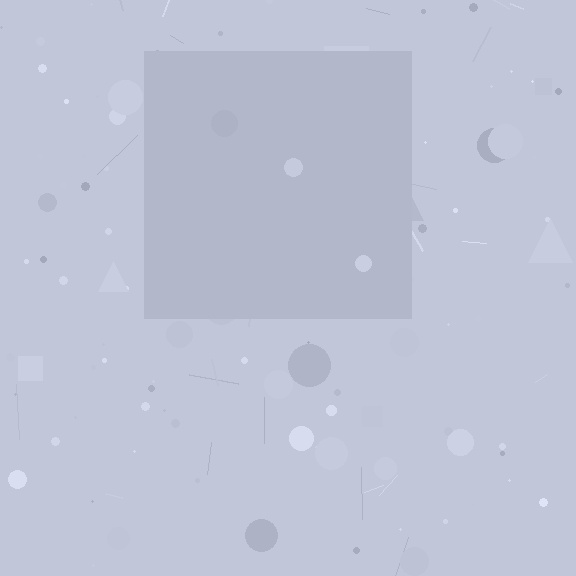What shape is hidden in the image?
A square is hidden in the image.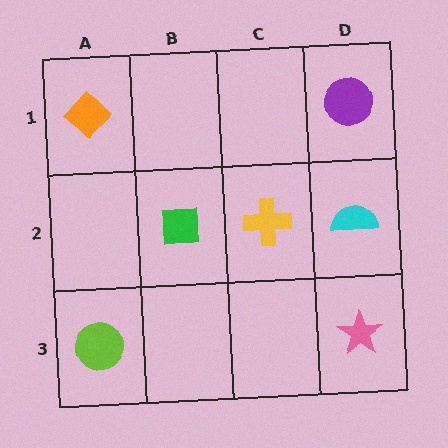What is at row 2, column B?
A green square.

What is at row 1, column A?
An orange diamond.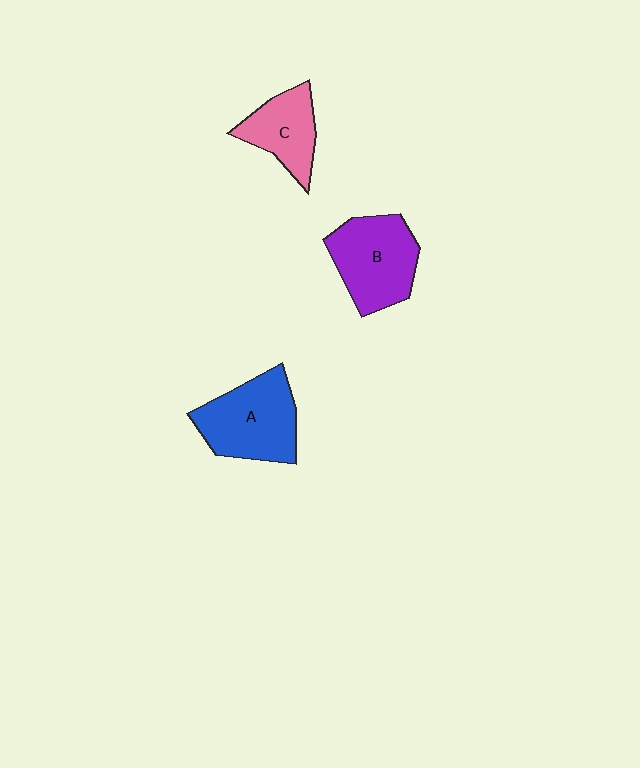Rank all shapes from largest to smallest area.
From largest to smallest: A (blue), B (purple), C (pink).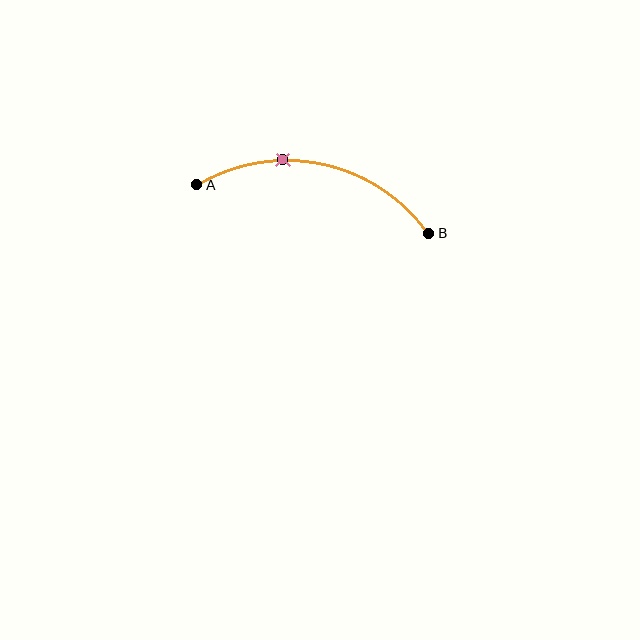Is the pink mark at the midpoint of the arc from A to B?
No. The pink mark lies on the arc but is closer to endpoint A. The arc midpoint would be at the point on the curve equidistant along the arc from both A and B.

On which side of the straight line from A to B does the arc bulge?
The arc bulges above the straight line connecting A and B.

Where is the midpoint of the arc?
The arc midpoint is the point on the curve farthest from the straight line joining A and B. It sits above that line.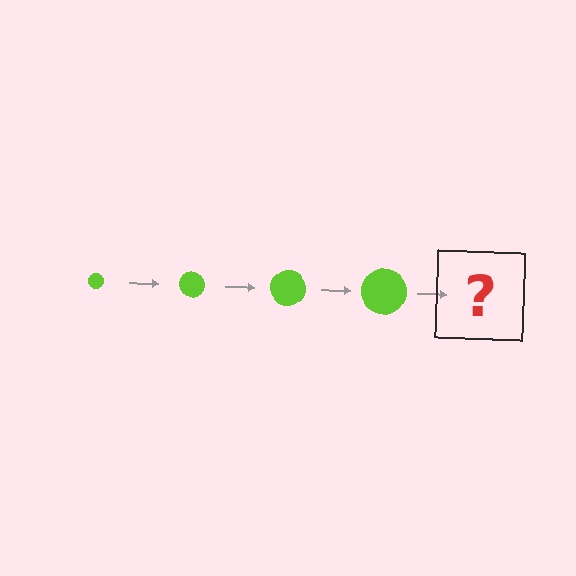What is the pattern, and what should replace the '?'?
The pattern is that the circle gets progressively larger each step. The '?' should be a lime circle, larger than the previous one.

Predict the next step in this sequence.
The next step is a lime circle, larger than the previous one.